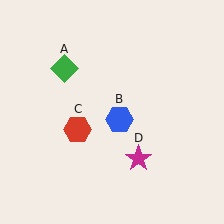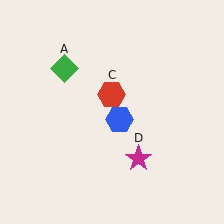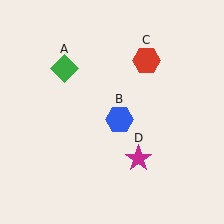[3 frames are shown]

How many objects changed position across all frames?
1 object changed position: red hexagon (object C).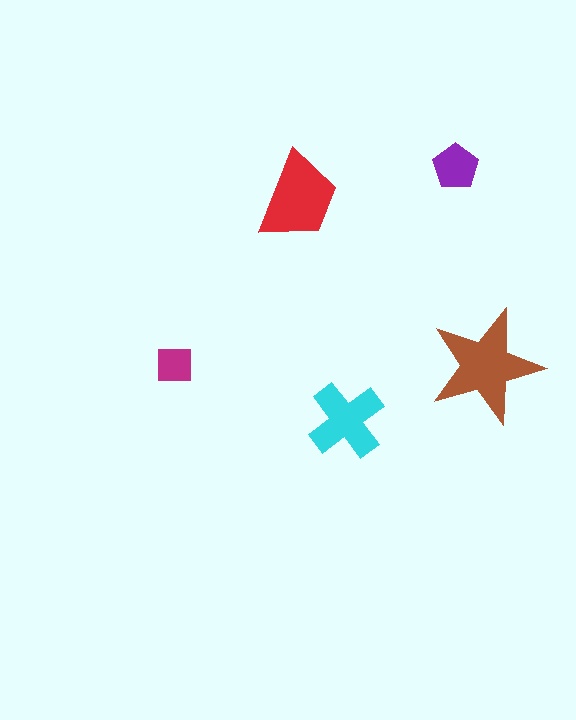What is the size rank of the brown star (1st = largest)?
1st.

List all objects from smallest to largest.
The magenta square, the purple pentagon, the cyan cross, the red trapezoid, the brown star.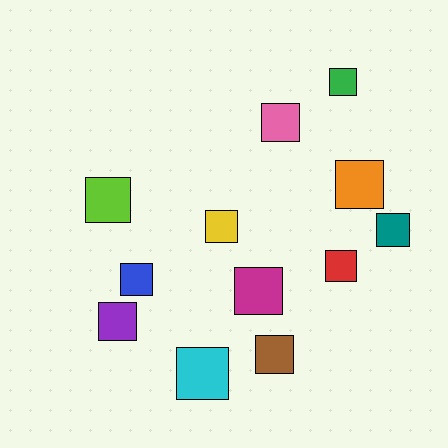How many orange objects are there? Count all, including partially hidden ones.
There is 1 orange object.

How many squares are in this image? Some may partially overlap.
There are 12 squares.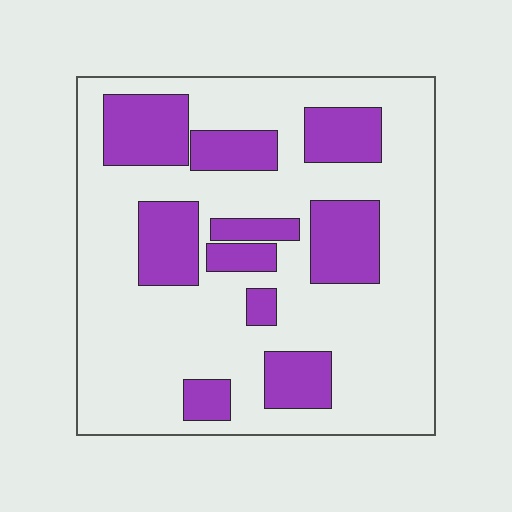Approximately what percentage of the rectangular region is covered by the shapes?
Approximately 30%.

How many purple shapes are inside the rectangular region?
10.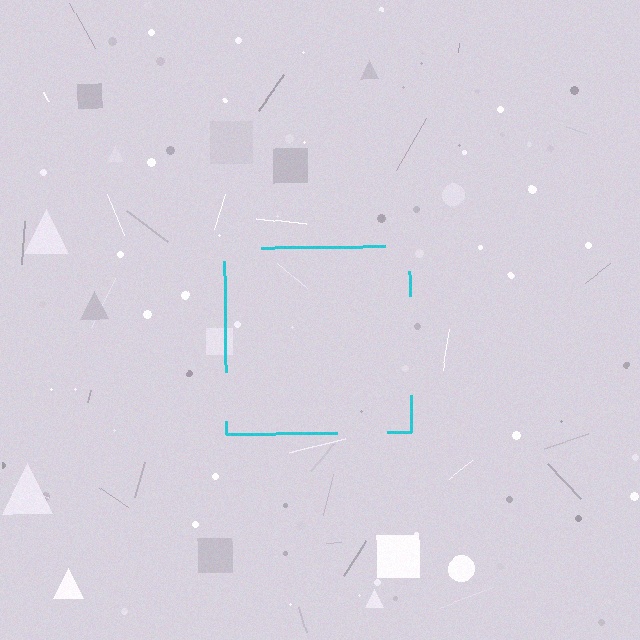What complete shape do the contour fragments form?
The contour fragments form a square.